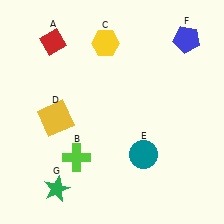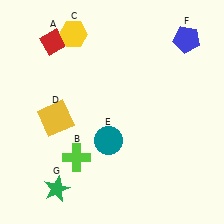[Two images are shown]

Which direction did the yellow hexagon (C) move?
The yellow hexagon (C) moved left.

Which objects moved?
The objects that moved are: the yellow hexagon (C), the teal circle (E).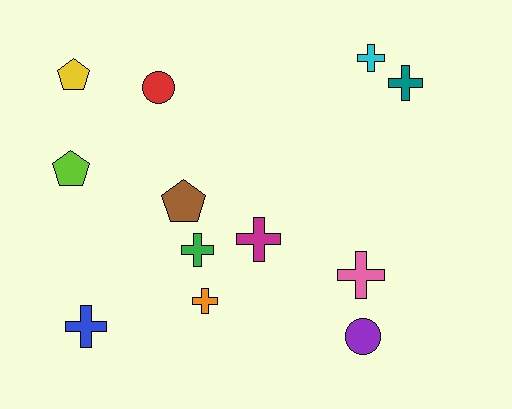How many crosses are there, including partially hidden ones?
There are 7 crosses.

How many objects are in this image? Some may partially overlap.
There are 12 objects.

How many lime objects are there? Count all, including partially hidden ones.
There is 1 lime object.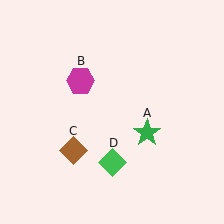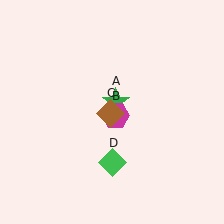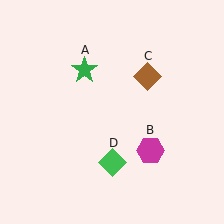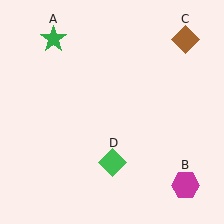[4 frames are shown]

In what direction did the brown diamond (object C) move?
The brown diamond (object C) moved up and to the right.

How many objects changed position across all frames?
3 objects changed position: green star (object A), magenta hexagon (object B), brown diamond (object C).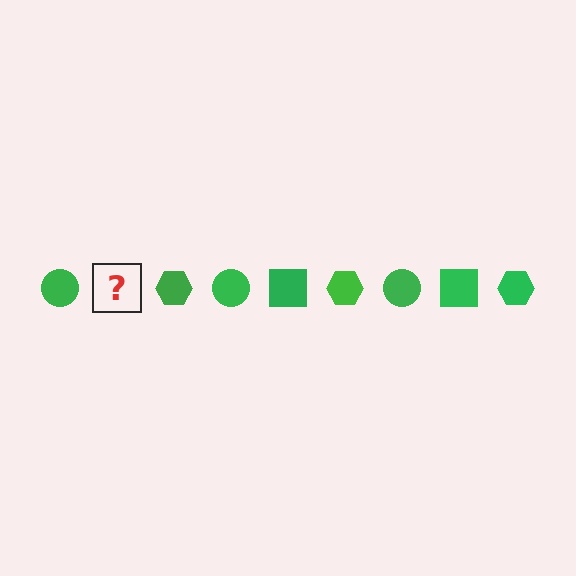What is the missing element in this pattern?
The missing element is a green square.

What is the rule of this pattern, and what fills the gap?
The rule is that the pattern cycles through circle, square, hexagon shapes in green. The gap should be filled with a green square.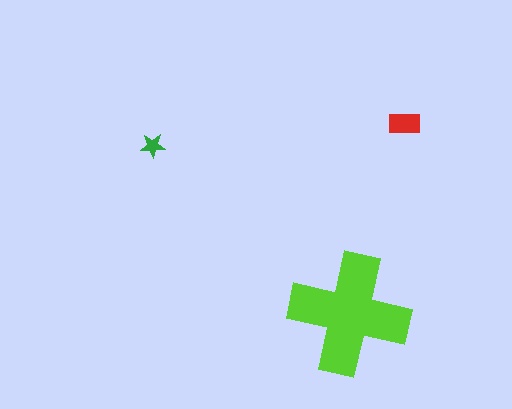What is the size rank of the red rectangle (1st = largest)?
2nd.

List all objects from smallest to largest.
The green star, the red rectangle, the lime cross.